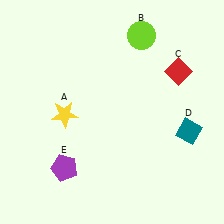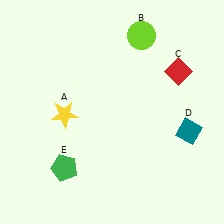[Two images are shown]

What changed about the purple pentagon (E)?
In Image 1, E is purple. In Image 2, it changed to green.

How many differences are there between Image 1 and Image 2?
There is 1 difference between the two images.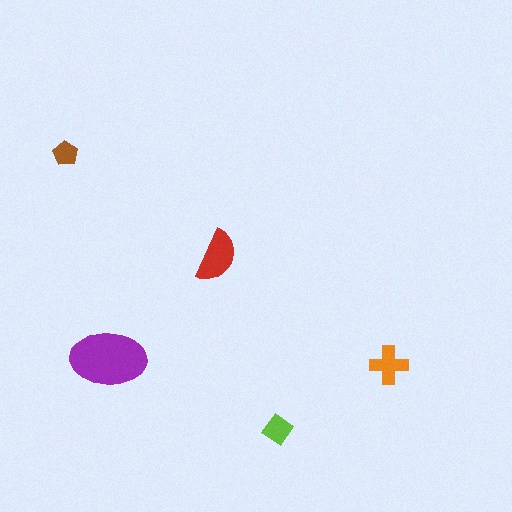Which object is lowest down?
The lime diamond is bottommost.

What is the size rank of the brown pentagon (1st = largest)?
5th.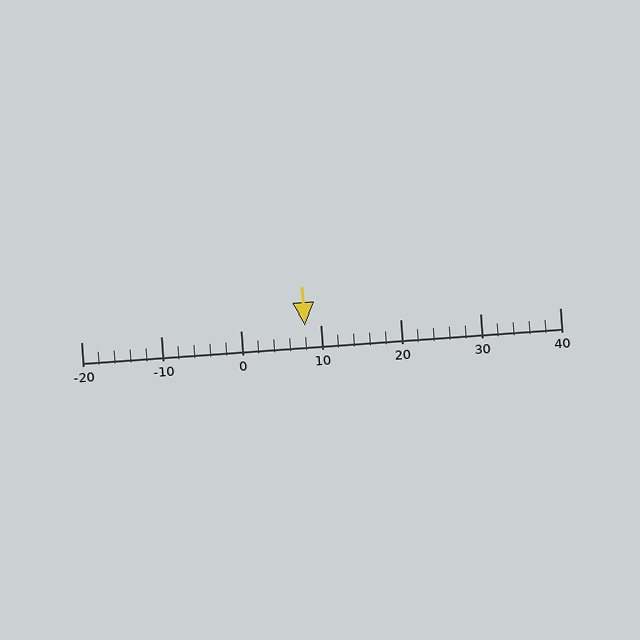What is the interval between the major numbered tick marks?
The major tick marks are spaced 10 units apart.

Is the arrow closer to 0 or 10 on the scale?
The arrow is closer to 10.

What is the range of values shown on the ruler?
The ruler shows values from -20 to 40.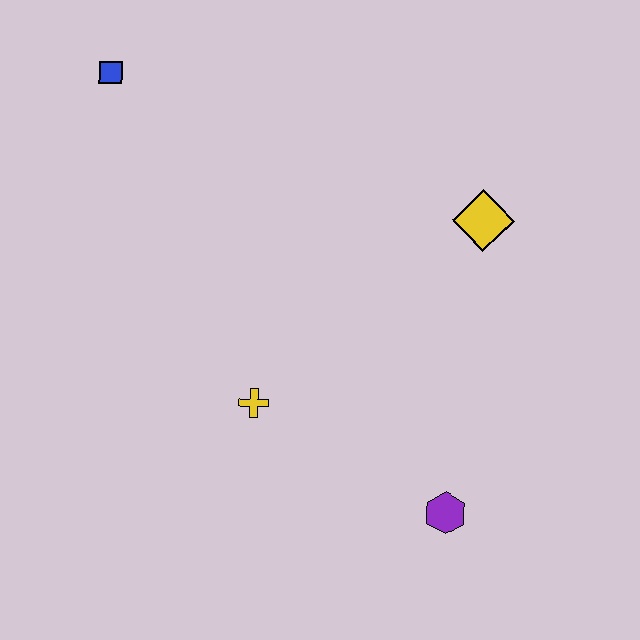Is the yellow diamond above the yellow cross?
Yes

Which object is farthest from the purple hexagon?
The blue square is farthest from the purple hexagon.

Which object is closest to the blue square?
The yellow cross is closest to the blue square.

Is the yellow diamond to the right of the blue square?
Yes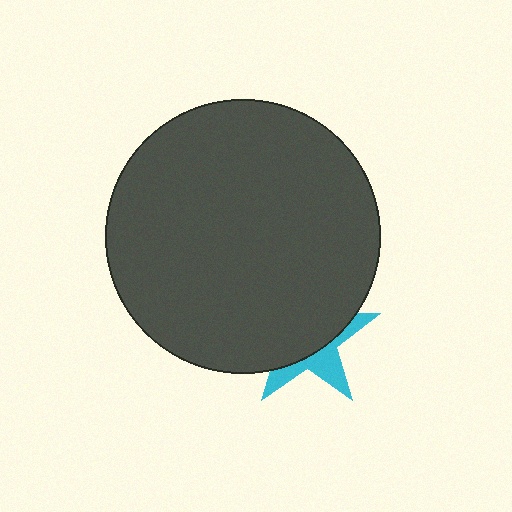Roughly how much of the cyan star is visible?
A small part of it is visible (roughly 34%).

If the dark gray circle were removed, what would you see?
You would see the complete cyan star.